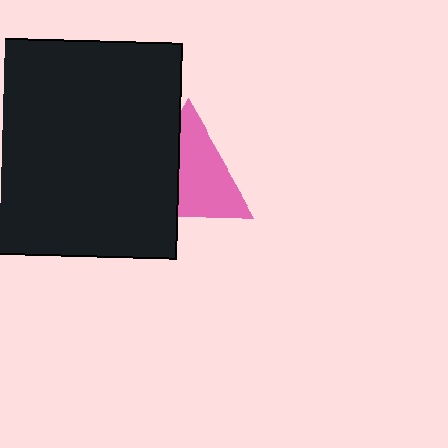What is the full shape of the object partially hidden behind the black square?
The partially hidden object is a pink triangle.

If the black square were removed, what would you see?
You would see the complete pink triangle.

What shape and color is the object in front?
The object in front is a black square.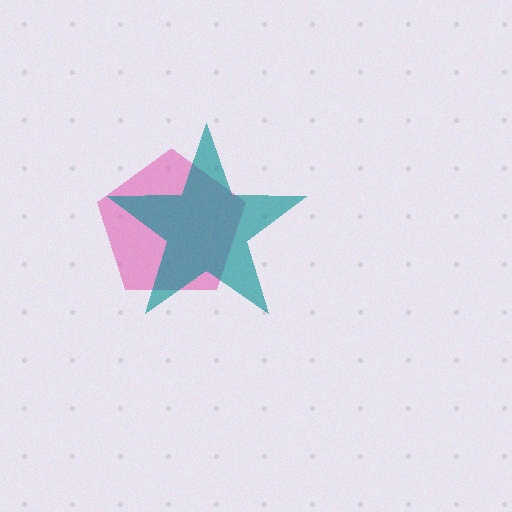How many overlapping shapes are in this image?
There are 2 overlapping shapes in the image.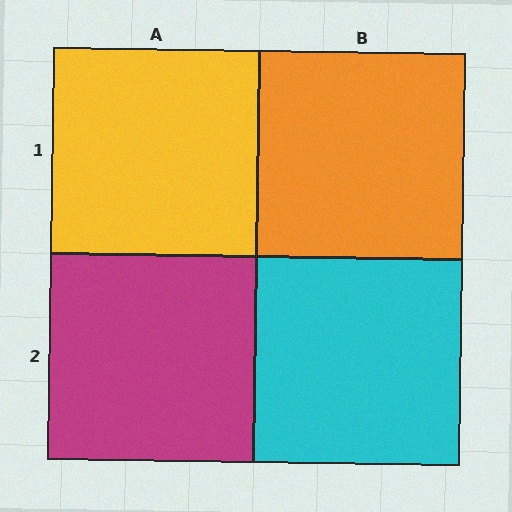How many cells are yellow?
1 cell is yellow.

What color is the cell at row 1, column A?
Yellow.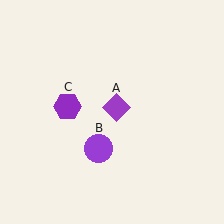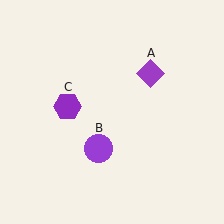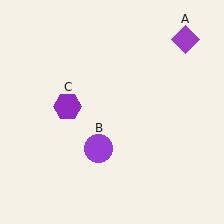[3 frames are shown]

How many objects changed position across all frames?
1 object changed position: purple diamond (object A).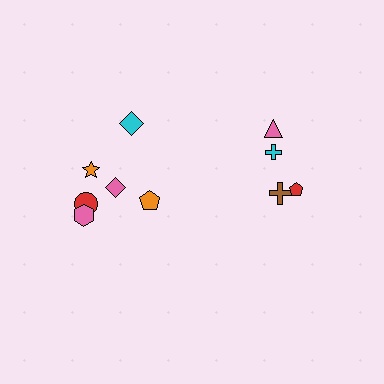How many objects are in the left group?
There are 6 objects.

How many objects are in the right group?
There are 4 objects.